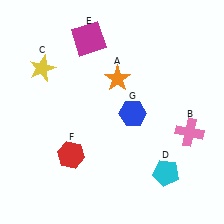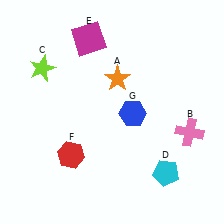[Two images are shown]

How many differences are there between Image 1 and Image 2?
There is 1 difference between the two images.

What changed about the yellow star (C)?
In Image 1, C is yellow. In Image 2, it changed to lime.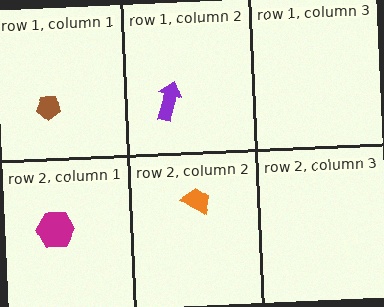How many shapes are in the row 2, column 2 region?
1.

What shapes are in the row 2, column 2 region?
The orange trapezoid.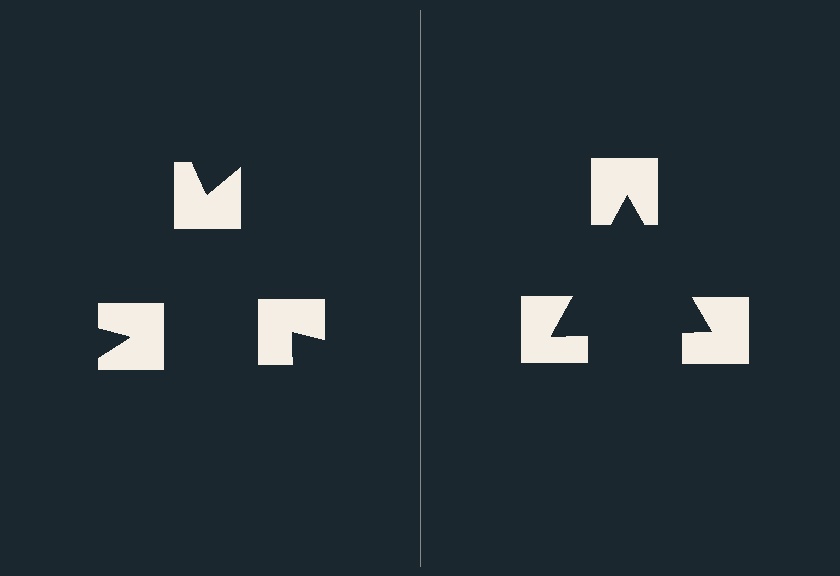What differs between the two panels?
The notched squares are positioned identically on both sides; only the wedge orientations differ. On the right they align to a triangle; on the left they are misaligned.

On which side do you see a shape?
An illusory triangle appears on the right side. On the left side the wedge cuts are rotated, so no coherent shape forms.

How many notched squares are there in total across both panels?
6 — 3 on each side.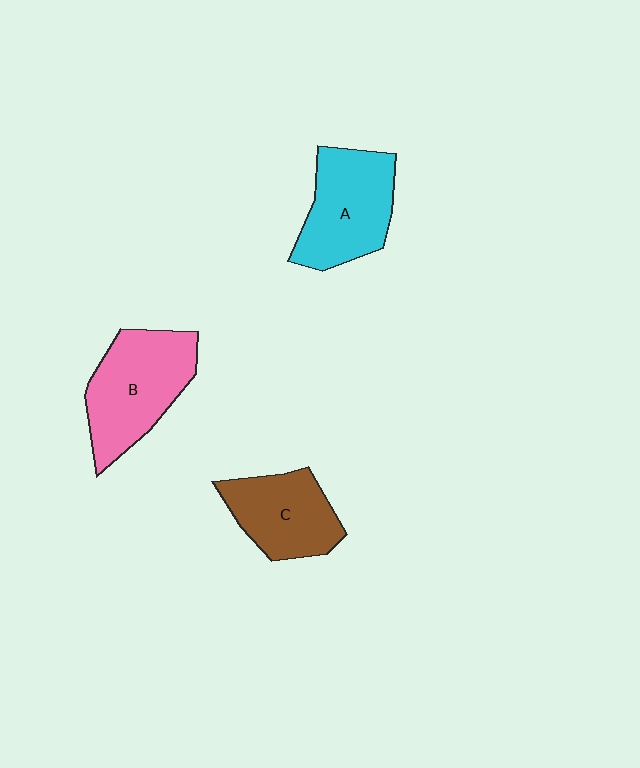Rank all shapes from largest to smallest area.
From largest to smallest: B (pink), A (cyan), C (brown).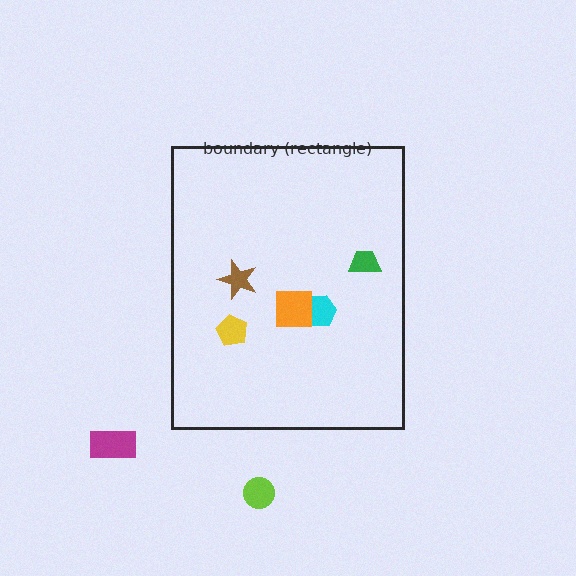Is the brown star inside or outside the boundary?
Inside.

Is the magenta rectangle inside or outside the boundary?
Outside.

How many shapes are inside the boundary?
5 inside, 2 outside.